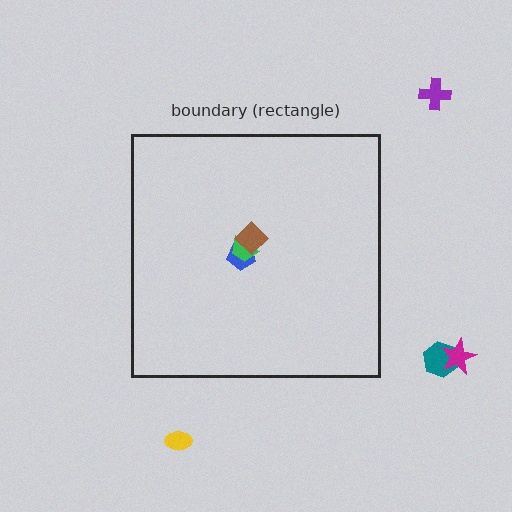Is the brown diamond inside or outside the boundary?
Inside.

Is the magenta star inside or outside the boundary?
Outside.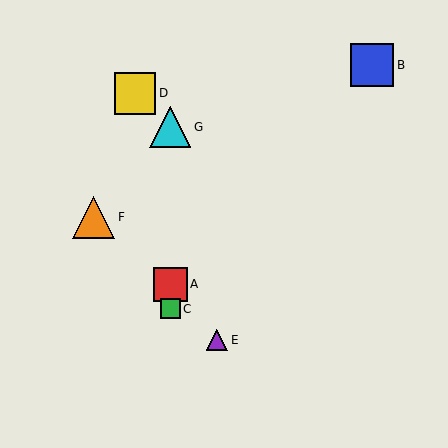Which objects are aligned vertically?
Objects A, C, G are aligned vertically.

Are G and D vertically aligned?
No, G is at x≈170 and D is at x≈135.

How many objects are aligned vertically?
3 objects (A, C, G) are aligned vertically.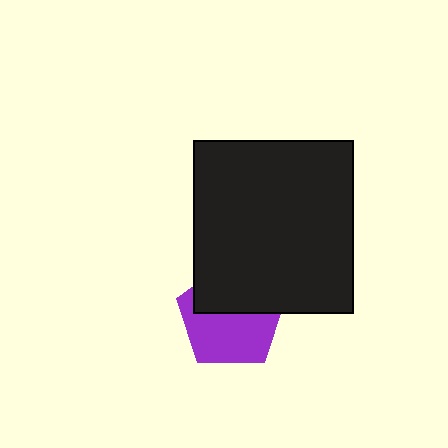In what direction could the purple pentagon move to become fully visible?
The purple pentagon could move down. That would shift it out from behind the black rectangle entirely.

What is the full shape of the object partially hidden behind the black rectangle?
The partially hidden object is a purple pentagon.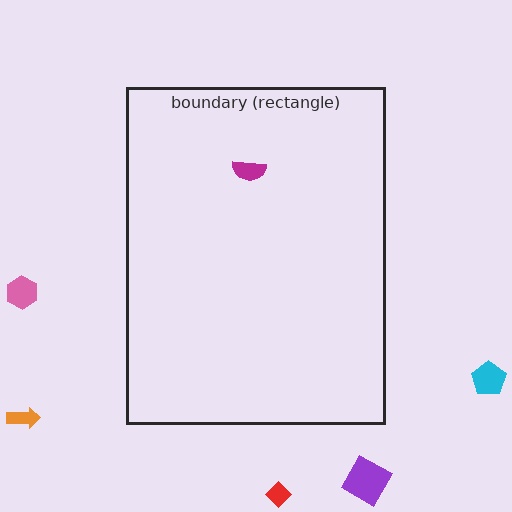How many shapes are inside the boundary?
1 inside, 5 outside.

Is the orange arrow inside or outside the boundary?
Outside.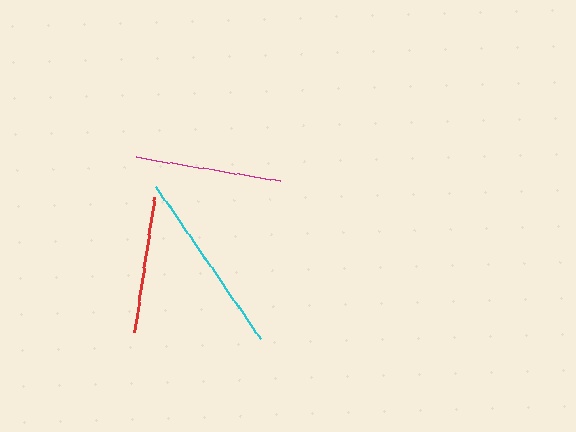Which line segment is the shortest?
The red line is the shortest at approximately 136 pixels.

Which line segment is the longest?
The cyan line is the longest at approximately 184 pixels.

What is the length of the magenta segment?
The magenta segment is approximately 146 pixels long.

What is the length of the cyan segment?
The cyan segment is approximately 184 pixels long.